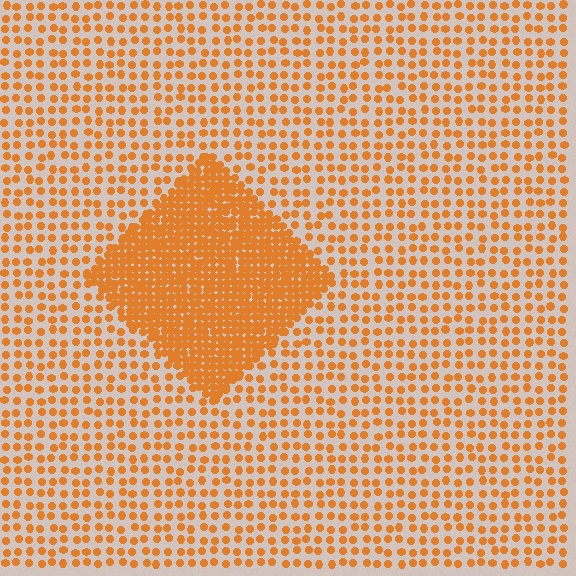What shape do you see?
I see a diamond.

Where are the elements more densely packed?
The elements are more densely packed inside the diamond boundary.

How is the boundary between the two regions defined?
The boundary is defined by a change in element density (approximately 2.8x ratio). All elements are the same color, size, and shape.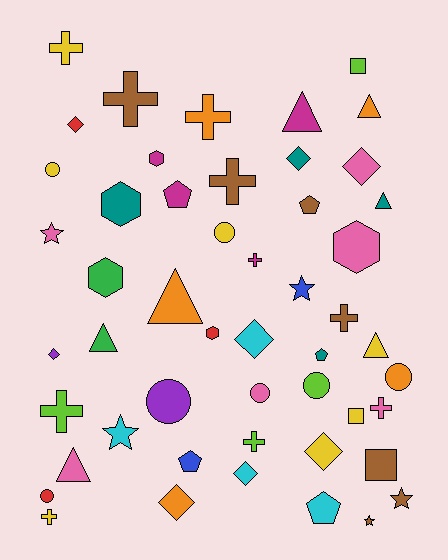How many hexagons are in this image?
There are 5 hexagons.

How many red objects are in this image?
There are 3 red objects.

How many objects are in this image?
There are 50 objects.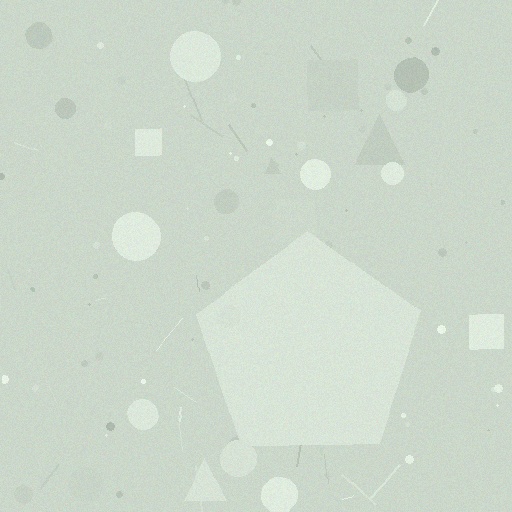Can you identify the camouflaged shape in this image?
The camouflaged shape is a pentagon.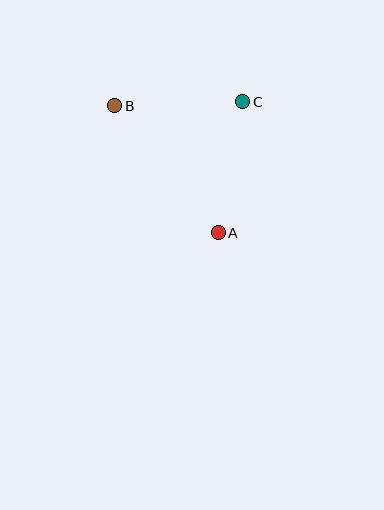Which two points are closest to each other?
Points B and C are closest to each other.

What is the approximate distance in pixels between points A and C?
The distance between A and C is approximately 133 pixels.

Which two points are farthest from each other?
Points A and B are farthest from each other.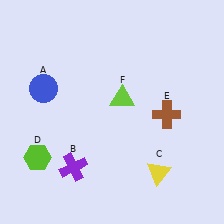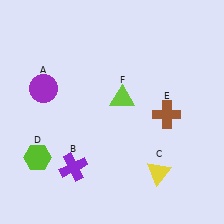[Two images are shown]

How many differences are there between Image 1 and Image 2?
There is 1 difference between the two images.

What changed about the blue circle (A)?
In Image 1, A is blue. In Image 2, it changed to purple.